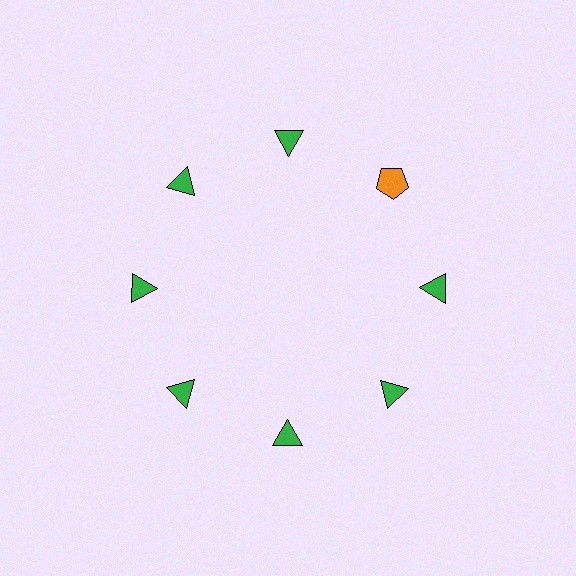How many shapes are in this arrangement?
There are 8 shapes arranged in a ring pattern.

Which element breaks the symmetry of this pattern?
The orange pentagon at roughly the 2 o'clock position breaks the symmetry. All other shapes are green triangles.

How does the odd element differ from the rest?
It differs in both color (orange instead of green) and shape (pentagon instead of triangle).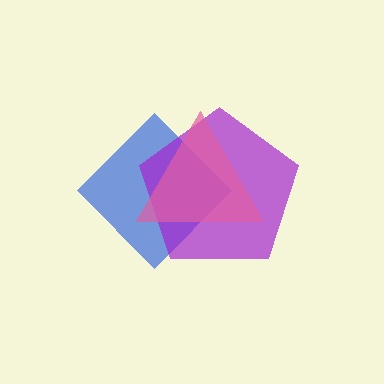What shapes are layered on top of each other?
The layered shapes are: a blue diamond, a purple pentagon, a pink triangle.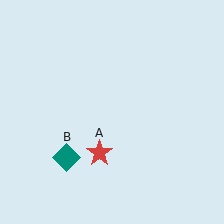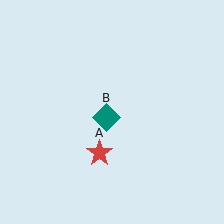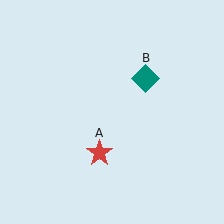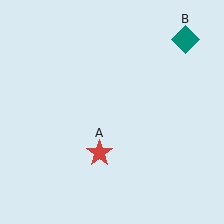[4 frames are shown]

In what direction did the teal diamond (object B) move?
The teal diamond (object B) moved up and to the right.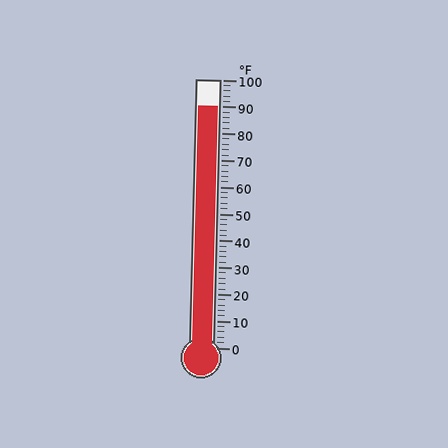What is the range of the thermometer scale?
The thermometer scale ranges from 0°F to 100°F.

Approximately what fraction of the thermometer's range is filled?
The thermometer is filled to approximately 90% of its range.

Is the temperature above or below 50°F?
The temperature is above 50°F.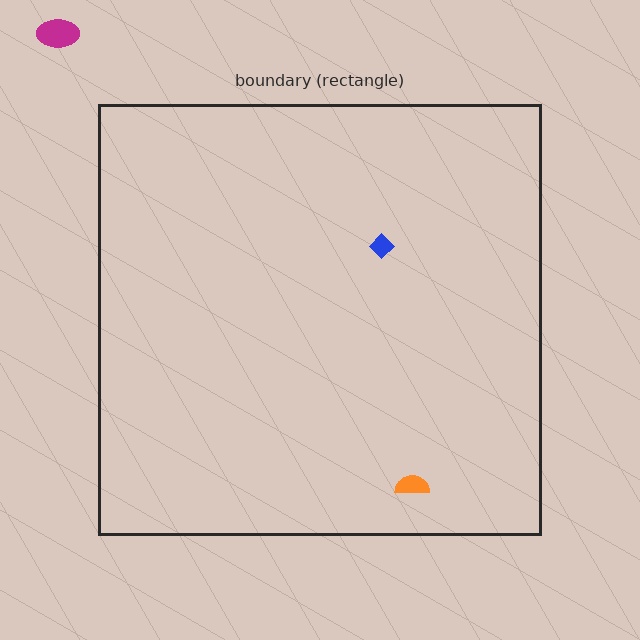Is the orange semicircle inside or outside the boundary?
Inside.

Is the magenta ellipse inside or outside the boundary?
Outside.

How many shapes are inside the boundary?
2 inside, 1 outside.